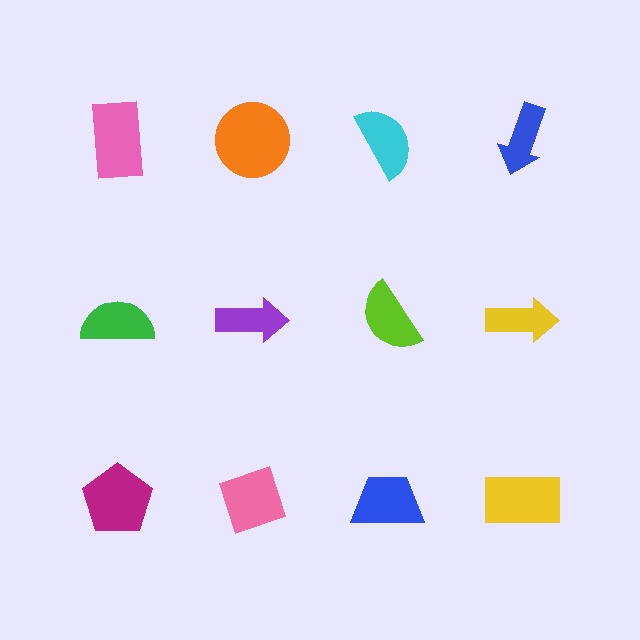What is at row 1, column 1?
A pink rectangle.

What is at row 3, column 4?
A yellow rectangle.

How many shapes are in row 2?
4 shapes.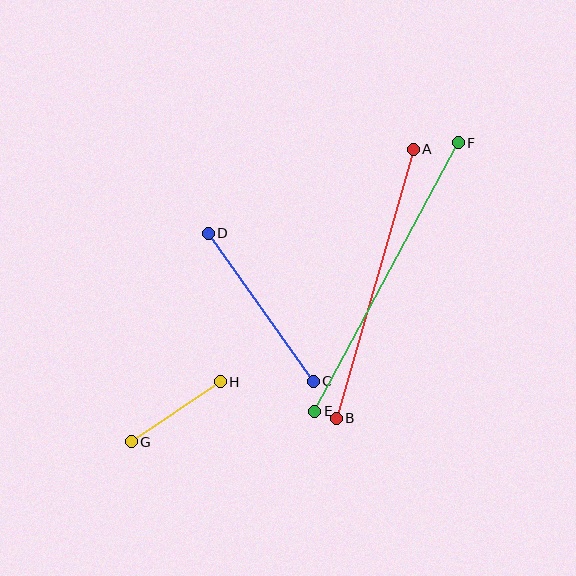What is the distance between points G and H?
The distance is approximately 108 pixels.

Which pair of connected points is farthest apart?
Points E and F are farthest apart.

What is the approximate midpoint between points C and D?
The midpoint is at approximately (261, 307) pixels.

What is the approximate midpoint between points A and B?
The midpoint is at approximately (375, 284) pixels.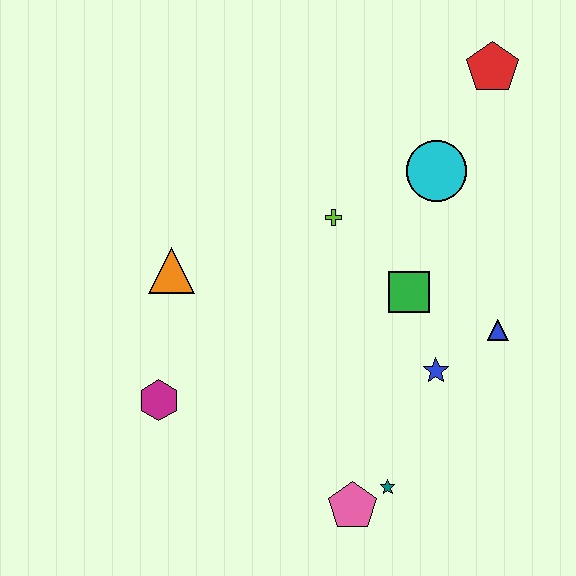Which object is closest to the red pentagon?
The cyan circle is closest to the red pentagon.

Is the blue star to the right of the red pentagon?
No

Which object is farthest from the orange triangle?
The red pentagon is farthest from the orange triangle.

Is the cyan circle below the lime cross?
No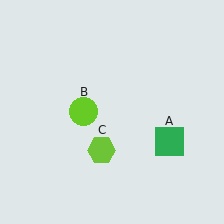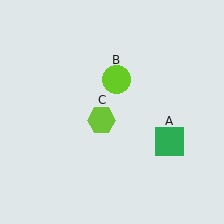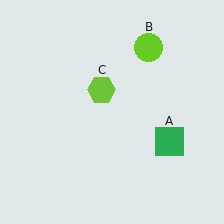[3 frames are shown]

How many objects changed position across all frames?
2 objects changed position: lime circle (object B), lime hexagon (object C).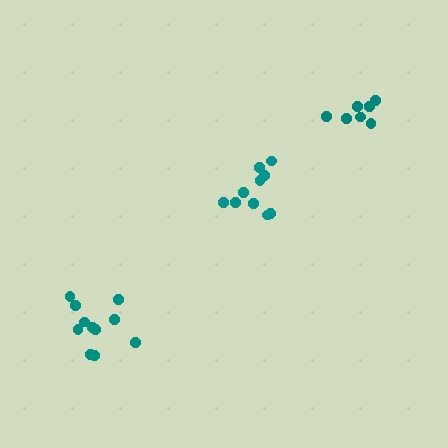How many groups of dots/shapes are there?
There are 3 groups.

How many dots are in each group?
Group 1: 10 dots, Group 2: 11 dots, Group 3: 7 dots (28 total).